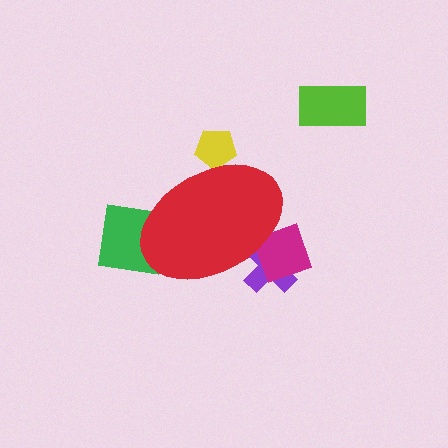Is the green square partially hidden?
Yes, the green square is partially hidden behind the red ellipse.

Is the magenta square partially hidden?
Yes, the magenta square is partially hidden behind the red ellipse.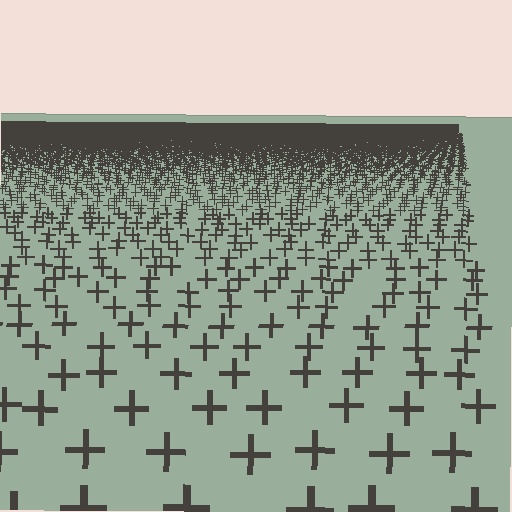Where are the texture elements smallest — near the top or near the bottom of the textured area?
Near the top.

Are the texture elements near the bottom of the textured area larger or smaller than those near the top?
Larger. Near the bottom, elements are closer to the viewer and appear at a bigger on-screen size.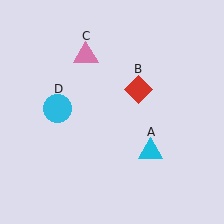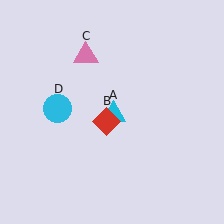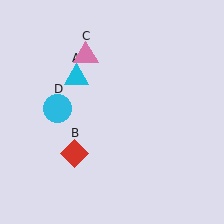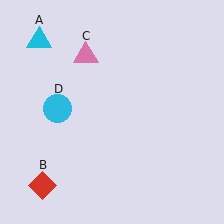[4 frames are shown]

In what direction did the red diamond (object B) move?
The red diamond (object B) moved down and to the left.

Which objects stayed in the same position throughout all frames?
Pink triangle (object C) and cyan circle (object D) remained stationary.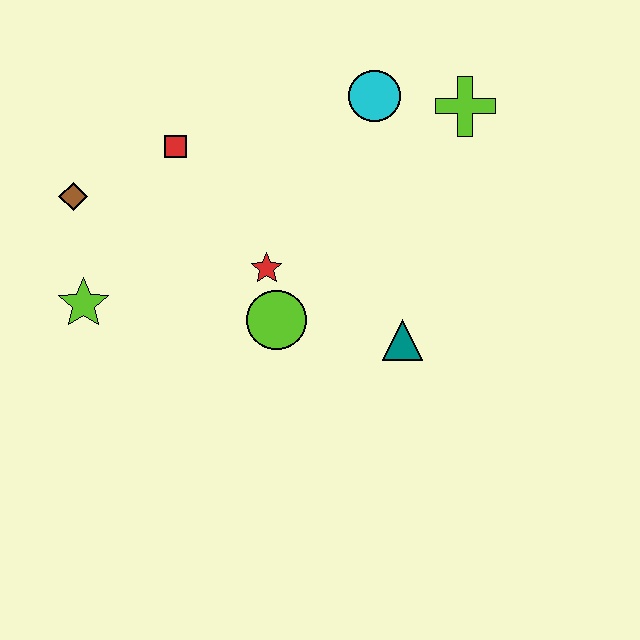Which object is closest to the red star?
The lime circle is closest to the red star.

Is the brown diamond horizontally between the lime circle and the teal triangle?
No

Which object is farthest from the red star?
The lime cross is farthest from the red star.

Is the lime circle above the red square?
No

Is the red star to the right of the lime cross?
No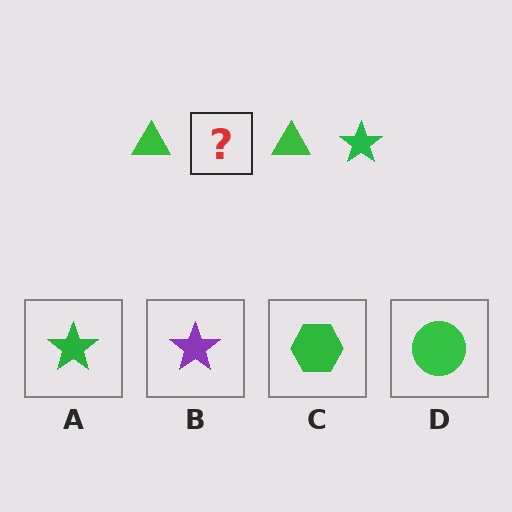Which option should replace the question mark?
Option A.